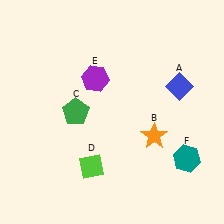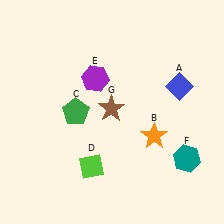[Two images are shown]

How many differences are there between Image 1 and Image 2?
There is 1 difference between the two images.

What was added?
A brown star (G) was added in Image 2.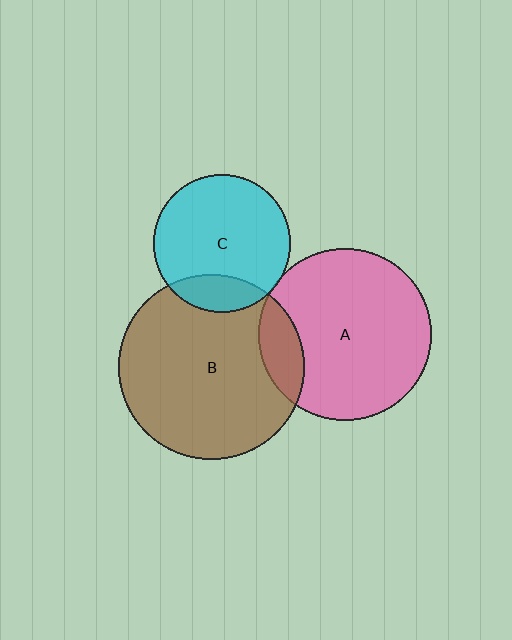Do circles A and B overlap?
Yes.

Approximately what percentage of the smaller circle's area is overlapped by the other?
Approximately 15%.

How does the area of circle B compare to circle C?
Approximately 1.8 times.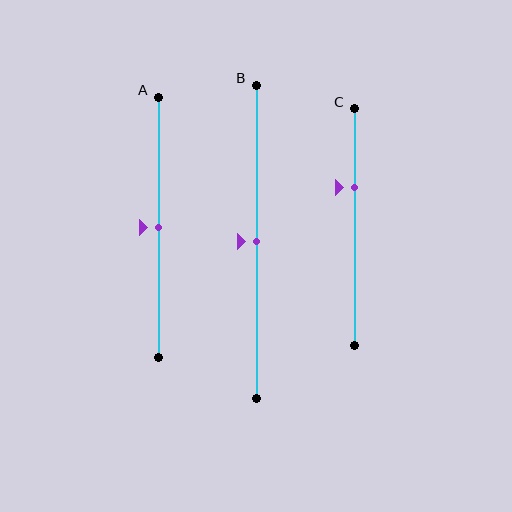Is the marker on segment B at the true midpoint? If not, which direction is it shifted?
Yes, the marker on segment B is at the true midpoint.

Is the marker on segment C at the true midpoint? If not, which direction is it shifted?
No, the marker on segment C is shifted upward by about 17% of the segment length.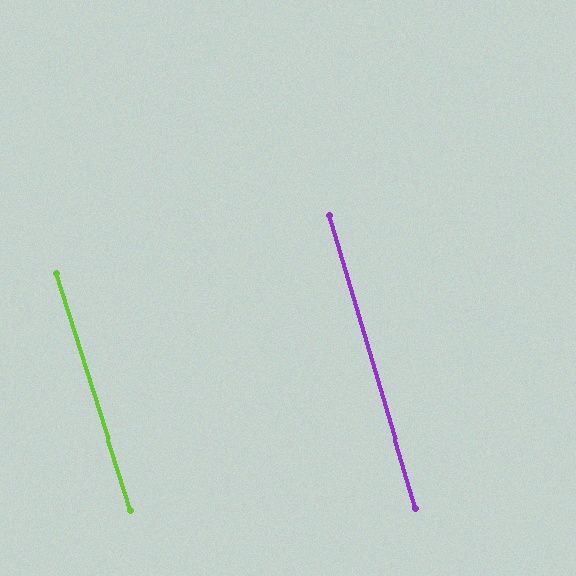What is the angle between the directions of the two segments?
Approximately 1 degree.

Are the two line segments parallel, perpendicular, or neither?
Parallel — their directions differ by only 1.1°.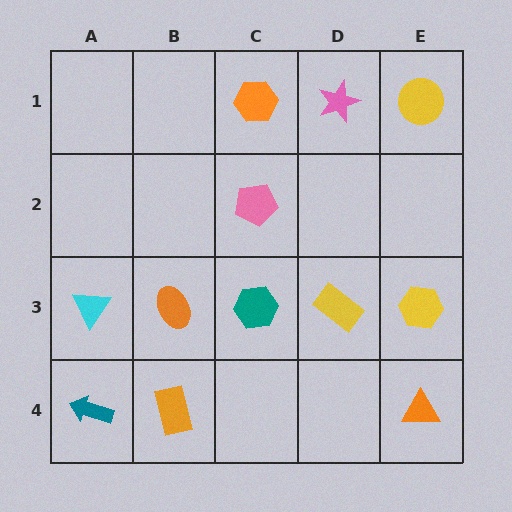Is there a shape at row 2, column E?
No, that cell is empty.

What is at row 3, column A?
A cyan triangle.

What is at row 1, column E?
A yellow circle.